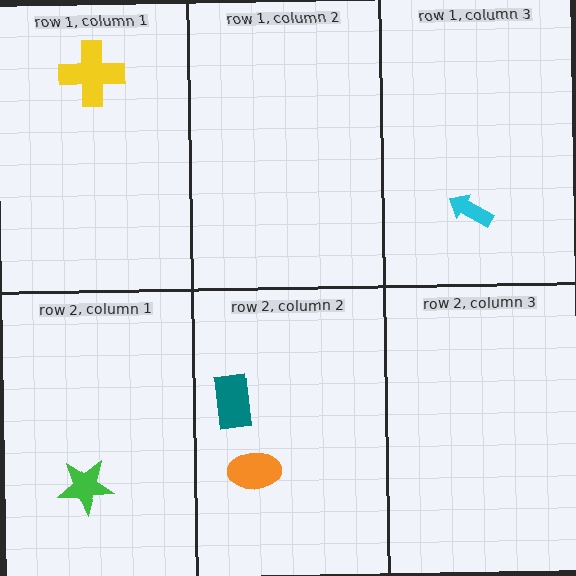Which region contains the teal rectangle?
The row 2, column 2 region.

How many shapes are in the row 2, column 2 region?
2.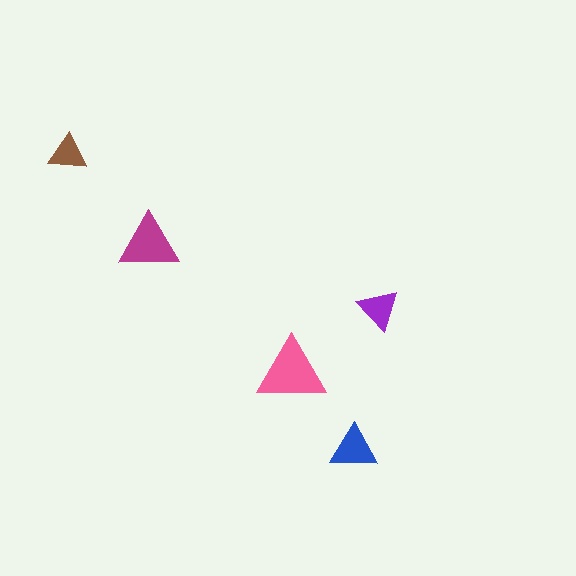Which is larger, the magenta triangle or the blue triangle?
The magenta one.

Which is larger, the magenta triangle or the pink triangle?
The pink one.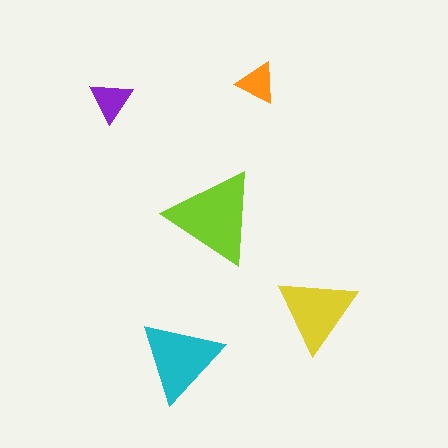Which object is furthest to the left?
The purple triangle is leftmost.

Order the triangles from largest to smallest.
the lime one, the cyan one, the yellow one, the purple one, the orange one.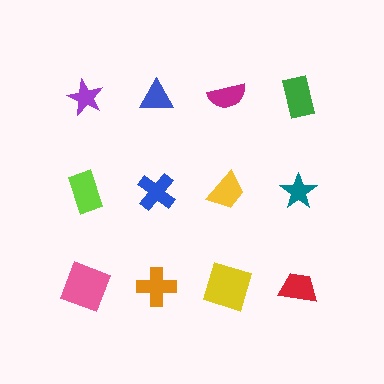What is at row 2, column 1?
A lime rectangle.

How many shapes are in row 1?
4 shapes.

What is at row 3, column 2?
An orange cross.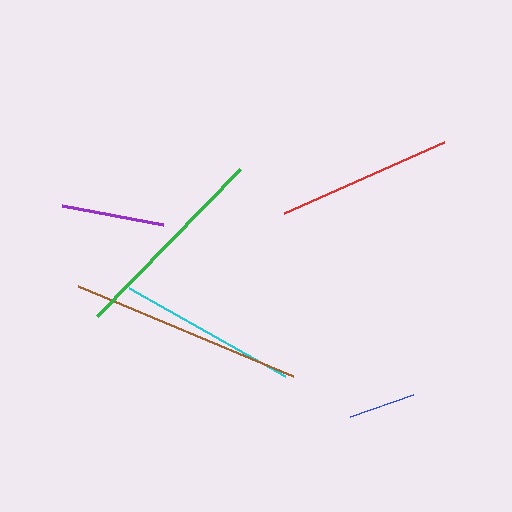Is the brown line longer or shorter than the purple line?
The brown line is longer than the purple line.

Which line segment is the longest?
The brown line is the longest at approximately 234 pixels.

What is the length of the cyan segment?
The cyan segment is approximately 179 pixels long.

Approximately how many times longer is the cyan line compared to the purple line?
The cyan line is approximately 1.7 times the length of the purple line.